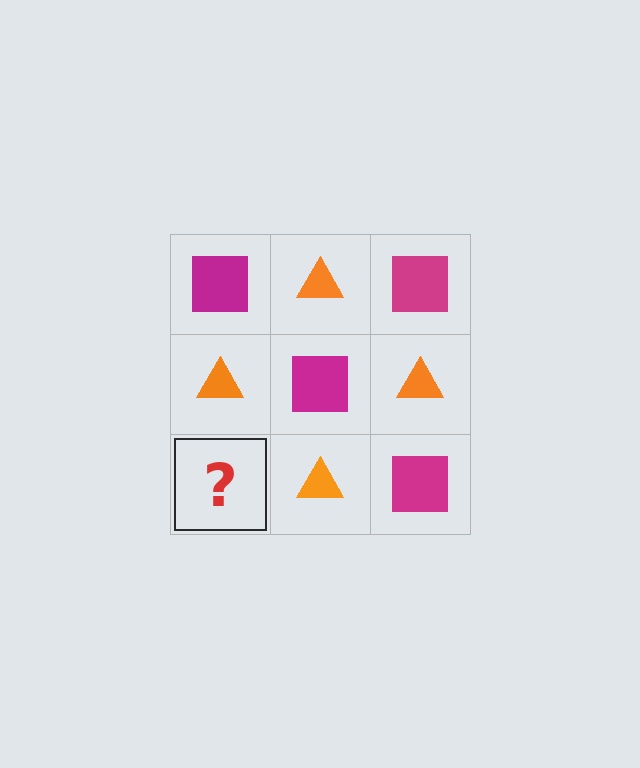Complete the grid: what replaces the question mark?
The question mark should be replaced with a magenta square.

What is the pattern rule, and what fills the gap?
The rule is that it alternates magenta square and orange triangle in a checkerboard pattern. The gap should be filled with a magenta square.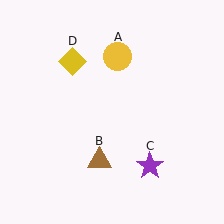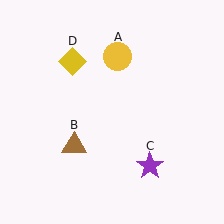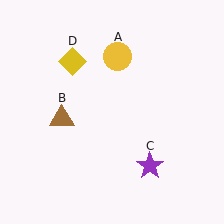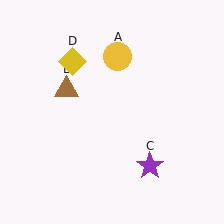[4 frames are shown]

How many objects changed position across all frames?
1 object changed position: brown triangle (object B).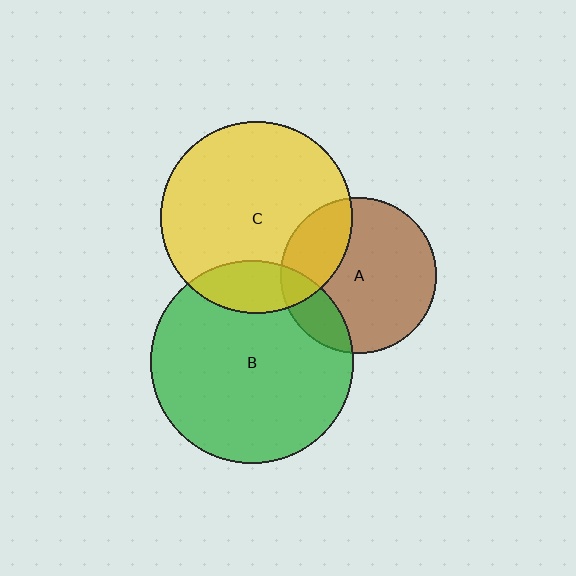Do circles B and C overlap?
Yes.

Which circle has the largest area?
Circle B (green).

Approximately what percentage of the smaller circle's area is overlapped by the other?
Approximately 15%.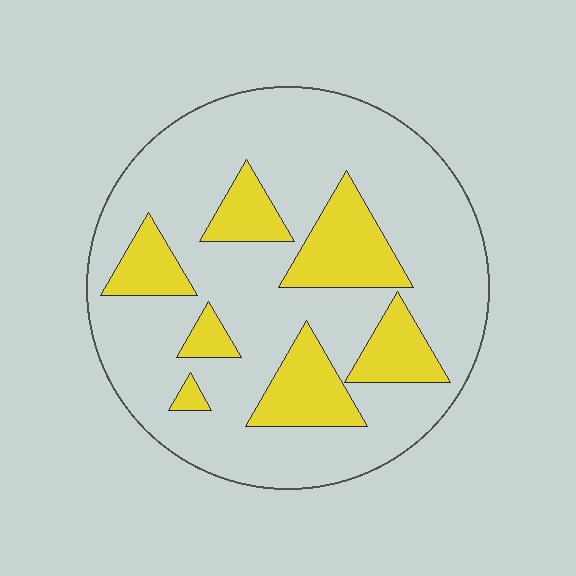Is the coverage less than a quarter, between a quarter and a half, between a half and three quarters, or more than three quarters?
Less than a quarter.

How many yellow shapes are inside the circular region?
7.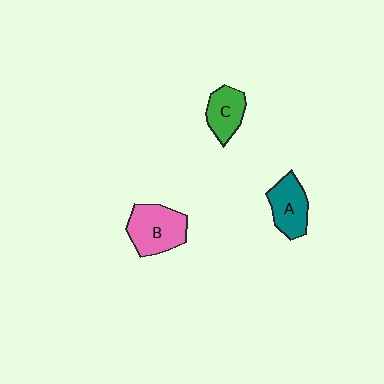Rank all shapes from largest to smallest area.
From largest to smallest: B (pink), A (teal), C (green).